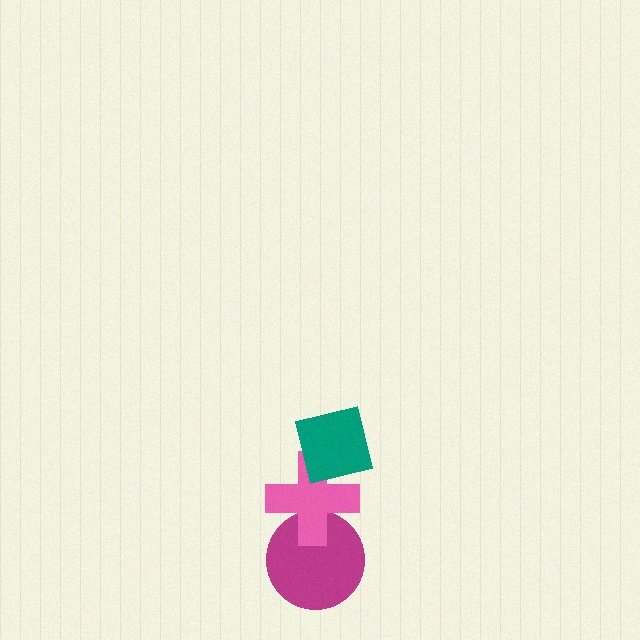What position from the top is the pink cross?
The pink cross is 2nd from the top.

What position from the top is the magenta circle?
The magenta circle is 3rd from the top.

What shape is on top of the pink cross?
The teal square is on top of the pink cross.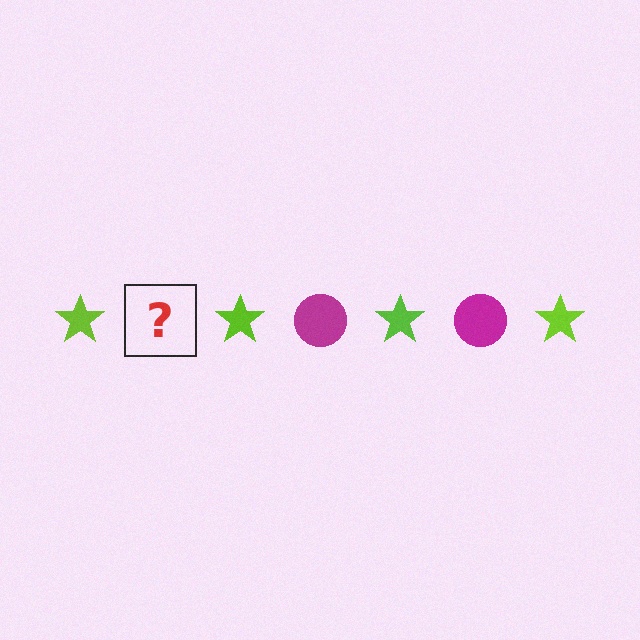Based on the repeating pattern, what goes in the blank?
The blank should be a magenta circle.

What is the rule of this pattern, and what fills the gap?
The rule is that the pattern alternates between lime star and magenta circle. The gap should be filled with a magenta circle.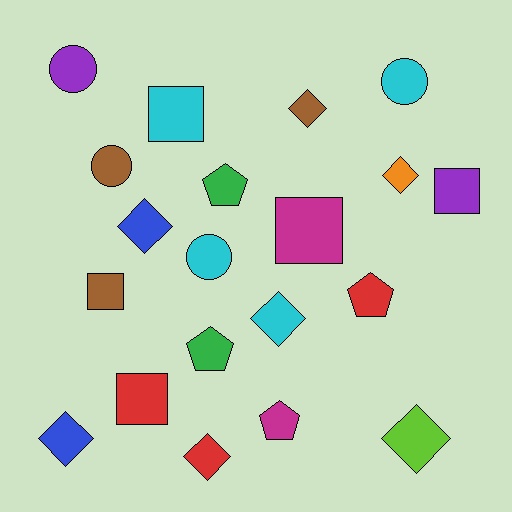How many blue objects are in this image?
There are 2 blue objects.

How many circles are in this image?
There are 4 circles.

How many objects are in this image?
There are 20 objects.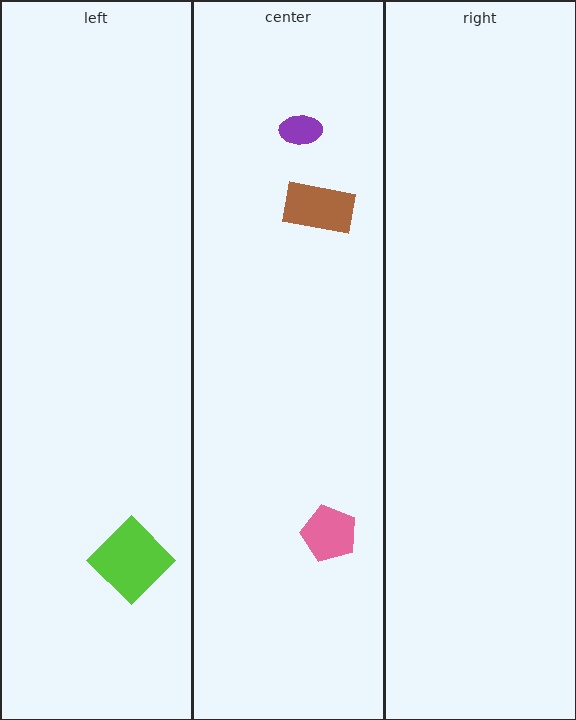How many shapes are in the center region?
3.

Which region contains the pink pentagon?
The center region.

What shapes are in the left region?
The lime diamond.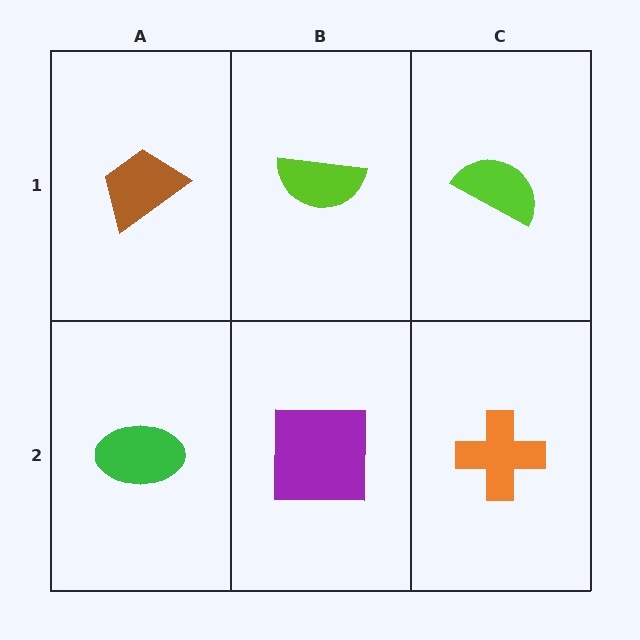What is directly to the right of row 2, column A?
A purple square.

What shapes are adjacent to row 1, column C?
An orange cross (row 2, column C), a lime semicircle (row 1, column B).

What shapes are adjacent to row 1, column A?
A green ellipse (row 2, column A), a lime semicircle (row 1, column B).